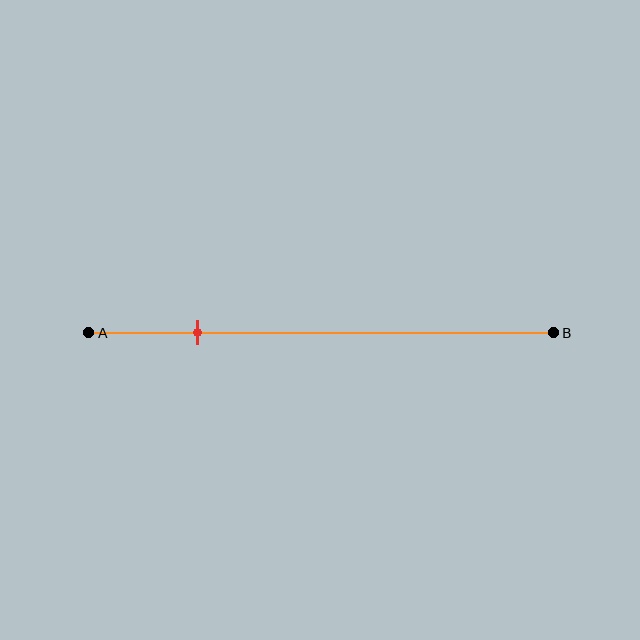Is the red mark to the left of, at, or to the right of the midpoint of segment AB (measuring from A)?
The red mark is to the left of the midpoint of segment AB.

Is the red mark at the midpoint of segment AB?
No, the mark is at about 25% from A, not at the 50% midpoint.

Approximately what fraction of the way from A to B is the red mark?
The red mark is approximately 25% of the way from A to B.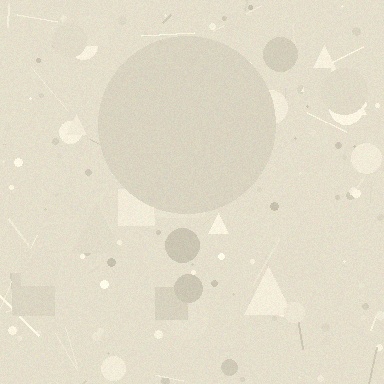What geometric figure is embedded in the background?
A circle is embedded in the background.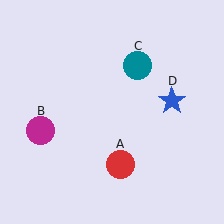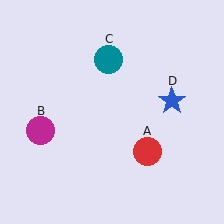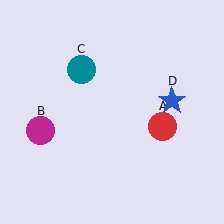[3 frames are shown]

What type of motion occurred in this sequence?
The red circle (object A), teal circle (object C) rotated counterclockwise around the center of the scene.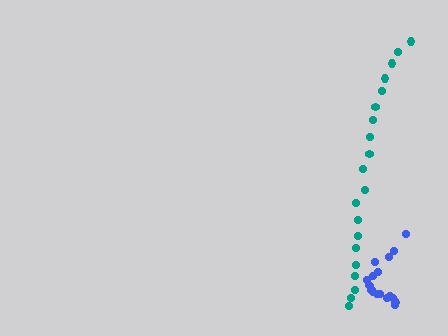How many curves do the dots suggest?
There are 2 distinct paths.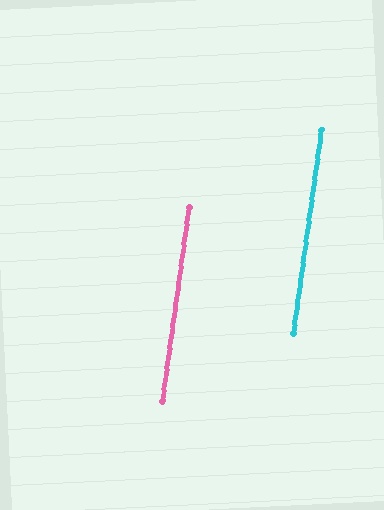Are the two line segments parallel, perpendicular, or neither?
Parallel — their directions differ by only 0.1°.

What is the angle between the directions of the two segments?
Approximately 0 degrees.